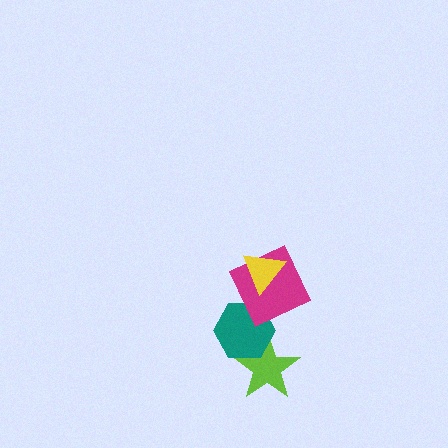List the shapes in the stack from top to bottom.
From top to bottom: the yellow triangle, the magenta square, the teal hexagon, the lime star.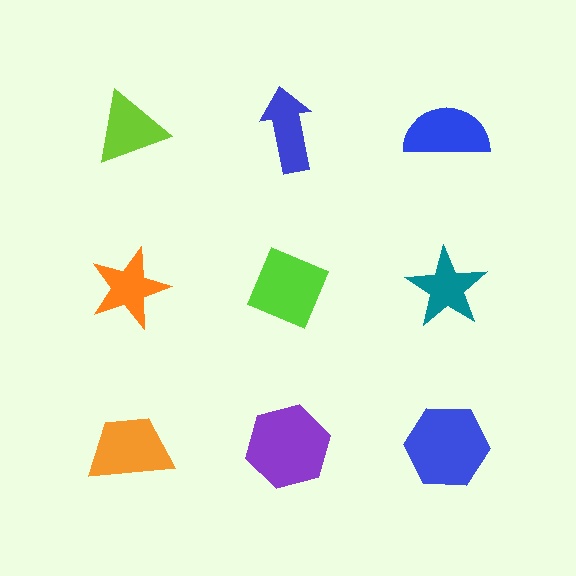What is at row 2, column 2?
A lime diamond.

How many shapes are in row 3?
3 shapes.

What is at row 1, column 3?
A blue semicircle.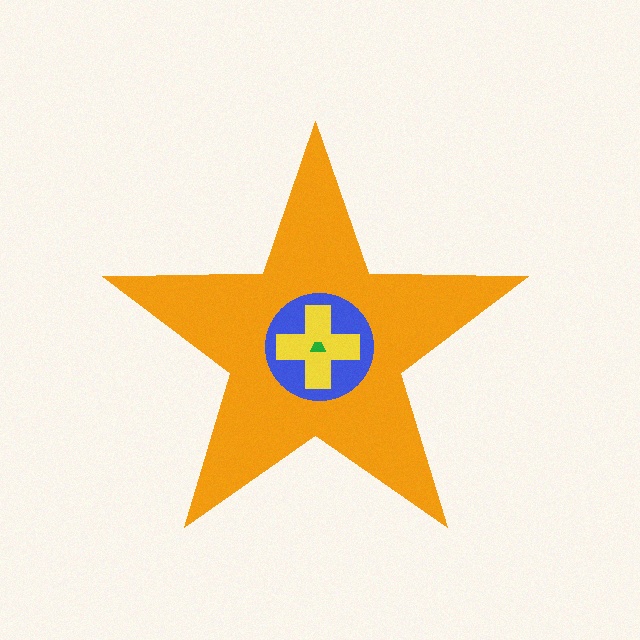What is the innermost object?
The green trapezoid.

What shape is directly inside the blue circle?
The yellow cross.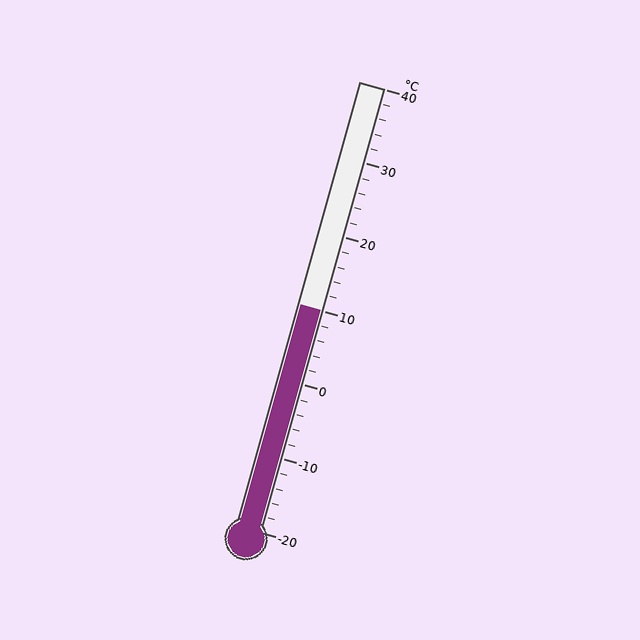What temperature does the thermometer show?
The thermometer shows approximately 10°C.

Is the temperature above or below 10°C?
The temperature is at 10°C.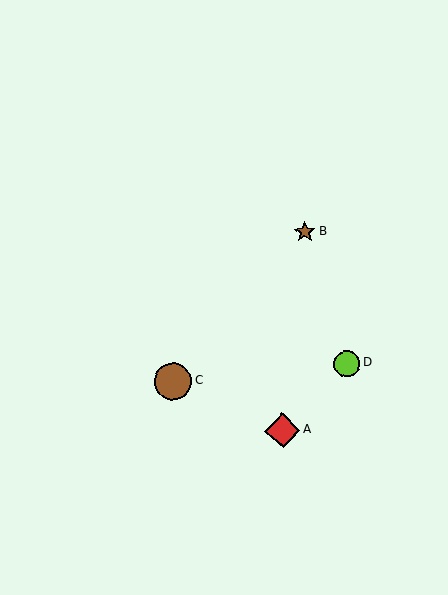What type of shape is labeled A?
Shape A is a red diamond.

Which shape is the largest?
The brown circle (labeled C) is the largest.